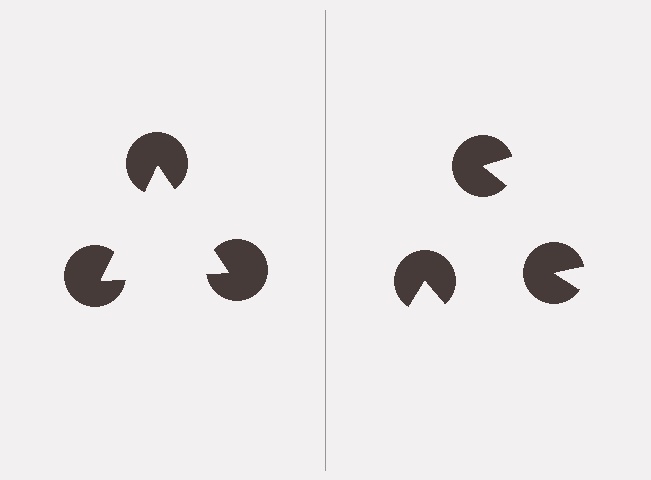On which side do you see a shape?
An illusory triangle appears on the left side. On the right side the wedge cuts are rotated, so no coherent shape forms.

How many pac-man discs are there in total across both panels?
6 — 3 on each side.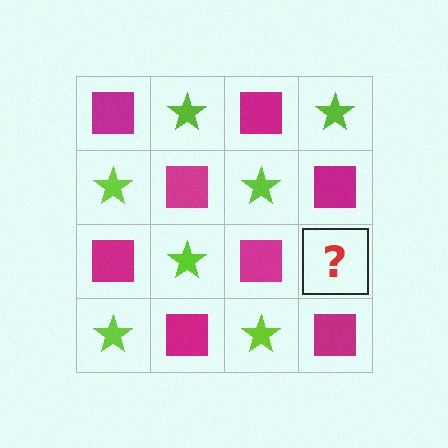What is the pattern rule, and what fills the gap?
The rule is that it alternates magenta square and lime star in a checkerboard pattern. The gap should be filled with a lime star.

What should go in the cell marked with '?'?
The missing cell should contain a lime star.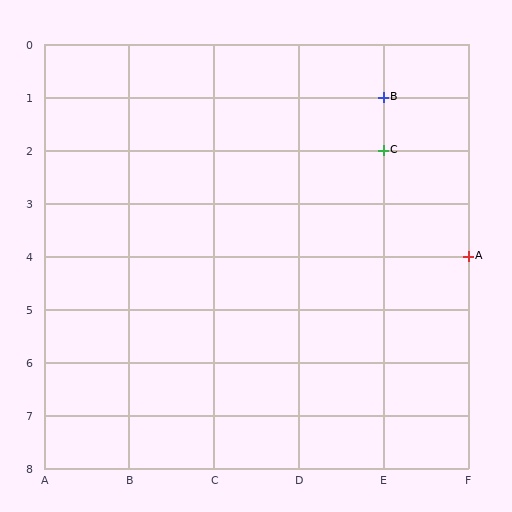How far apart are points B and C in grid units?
Points B and C are 1 row apart.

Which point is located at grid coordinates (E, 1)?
Point B is at (E, 1).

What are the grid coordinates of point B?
Point B is at grid coordinates (E, 1).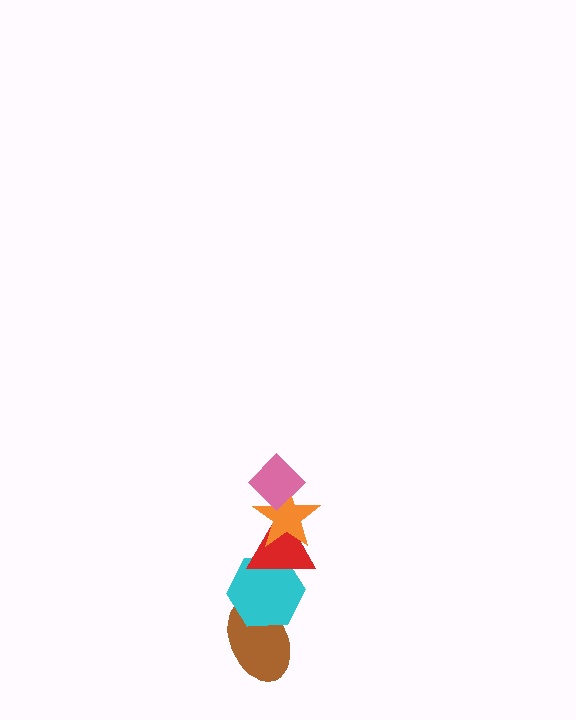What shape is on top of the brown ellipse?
The cyan hexagon is on top of the brown ellipse.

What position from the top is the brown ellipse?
The brown ellipse is 5th from the top.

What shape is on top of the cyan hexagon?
The red triangle is on top of the cyan hexagon.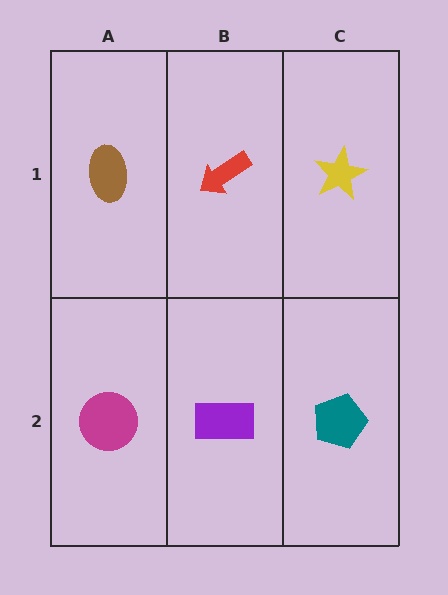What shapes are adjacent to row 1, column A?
A magenta circle (row 2, column A), a red arrow (row 1, column B).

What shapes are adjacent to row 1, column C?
A teal pentagon (row 2, column C), a red arrow (row 1, column B).